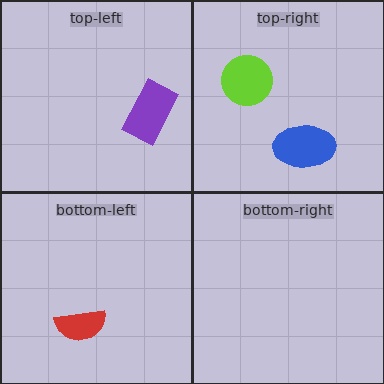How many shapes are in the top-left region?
1.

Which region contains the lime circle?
The top-right region.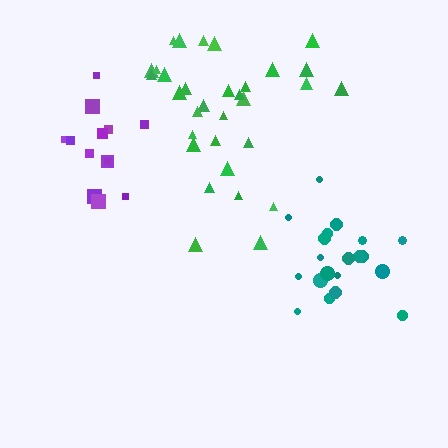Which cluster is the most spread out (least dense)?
Green.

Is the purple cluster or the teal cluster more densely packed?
Teal.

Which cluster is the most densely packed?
Teal.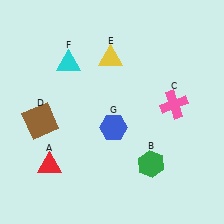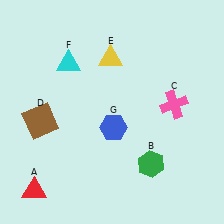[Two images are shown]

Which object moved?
The red triangle (A) moved down.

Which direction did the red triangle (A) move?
The red triangle (A) moved down.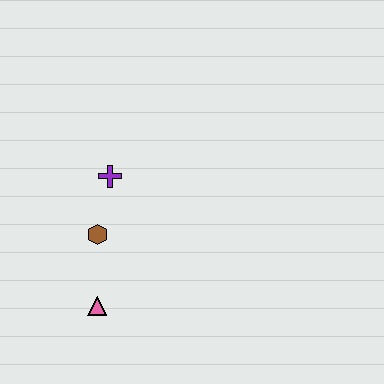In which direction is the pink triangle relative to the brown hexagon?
The pink triangle is below the brown hexagon.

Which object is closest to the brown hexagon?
The purple cross is closest to the brown hexagon.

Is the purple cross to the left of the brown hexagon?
No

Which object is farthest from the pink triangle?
The purple cross is farthest from the pink triangle.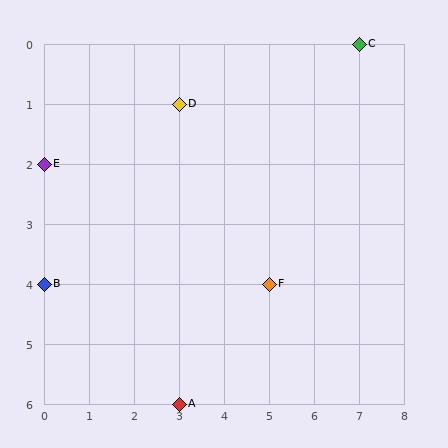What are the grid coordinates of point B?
Point B is at grid coordinates (0, 4).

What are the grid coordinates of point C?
Point C is at grid coordinates (7, 0).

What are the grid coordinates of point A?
Point A is at grid coordinates (3, 6).